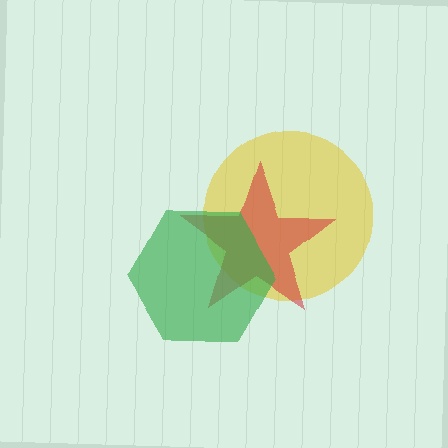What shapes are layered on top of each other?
The layered shapes are: a yellow circle, a red star, a green hexagon.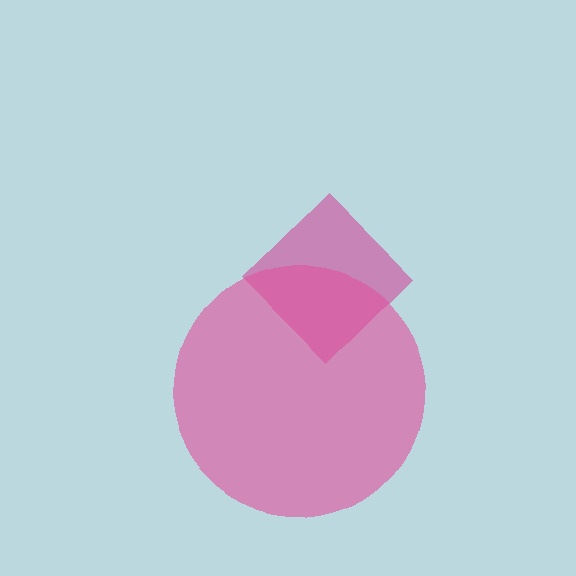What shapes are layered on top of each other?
The layered shapes are: a magenta diamond, a pink circle.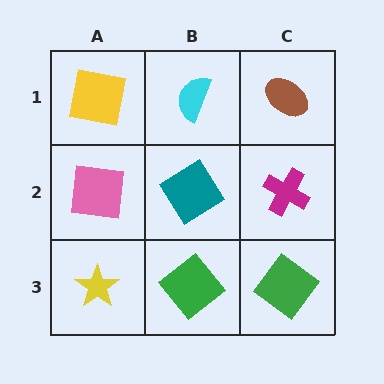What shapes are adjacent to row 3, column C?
A magenta cross (row 2, column C), a green diamond (row 3, column B).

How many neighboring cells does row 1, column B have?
3.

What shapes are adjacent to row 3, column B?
A teal diamond (row 2, column B), a yellow star (row 3, column A), a green diamond (row 3, column C).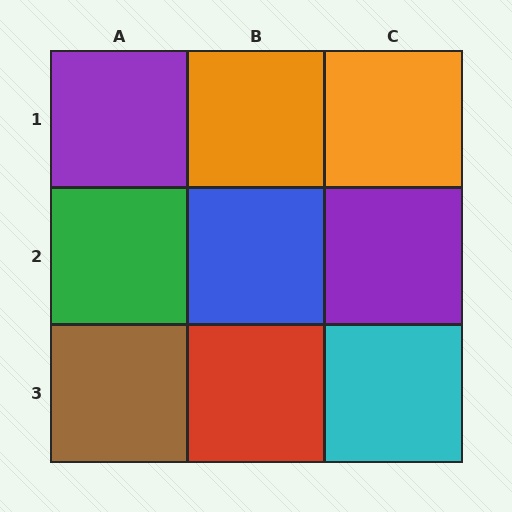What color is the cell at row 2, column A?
Green.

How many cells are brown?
1 cell is brown.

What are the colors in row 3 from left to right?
Brown, red, cyan.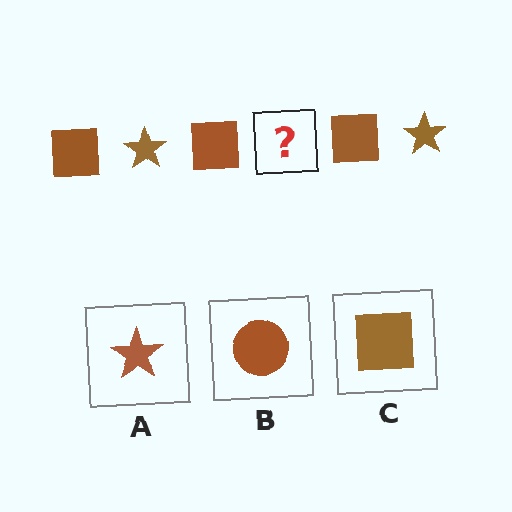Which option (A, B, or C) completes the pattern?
A.